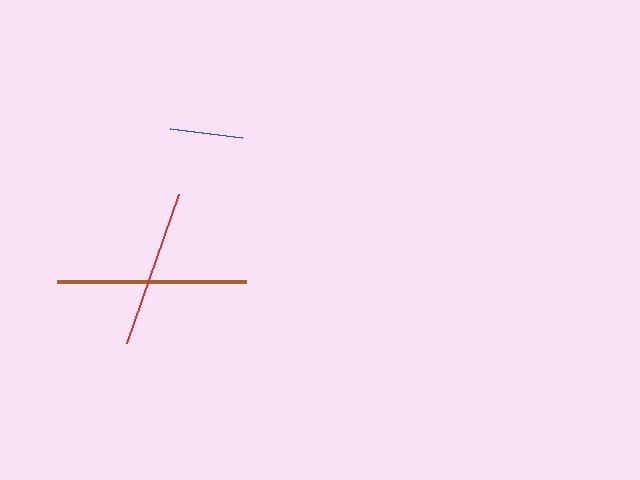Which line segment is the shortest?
The blue line is the shortest at approximately 72 pixels.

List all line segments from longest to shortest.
From longest to shortest: brown, red, blue.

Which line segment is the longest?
The brown line is the longest at approximately 189 pixels.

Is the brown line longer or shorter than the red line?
The brown line is longer than the red line.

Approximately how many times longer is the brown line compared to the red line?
The brown line is approximately 1.2 times the length of the red line.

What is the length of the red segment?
The red segment is approximately 158 pixels long.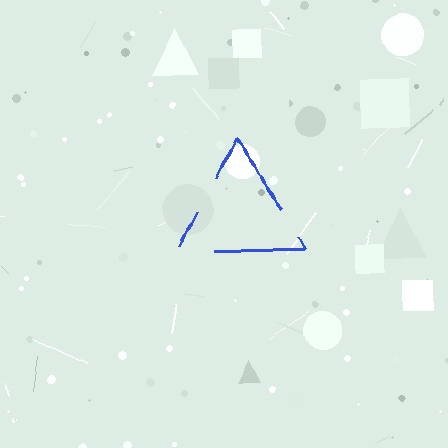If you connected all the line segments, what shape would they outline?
They would outline a triangle.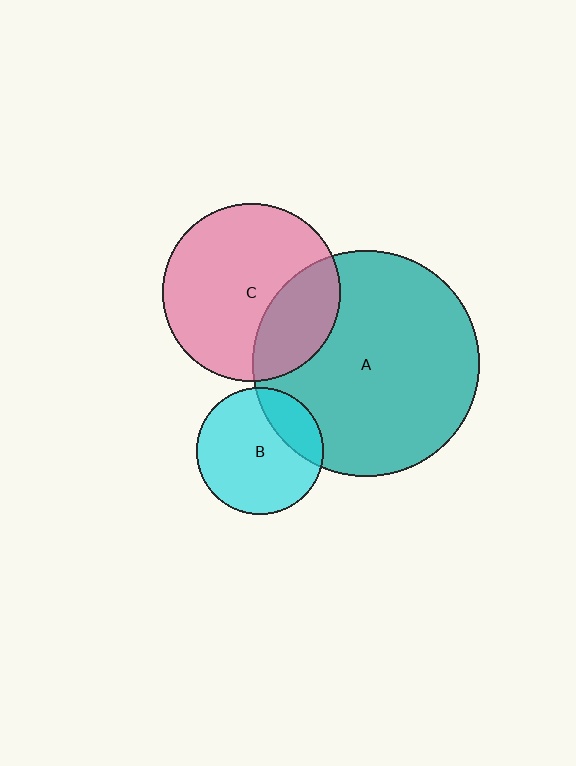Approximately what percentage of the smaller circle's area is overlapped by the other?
Approximately 20%.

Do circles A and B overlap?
Yes.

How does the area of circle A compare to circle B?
Approximately 3.1 times.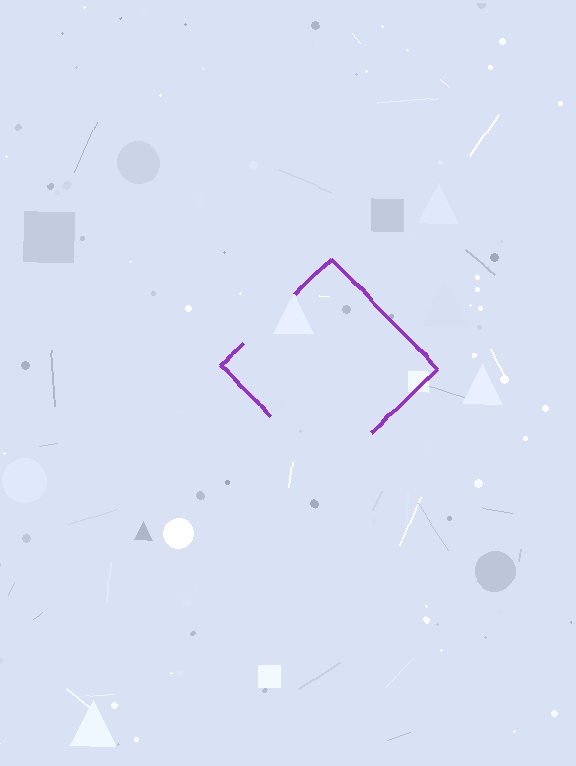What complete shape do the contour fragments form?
The contour fragments form a diamond.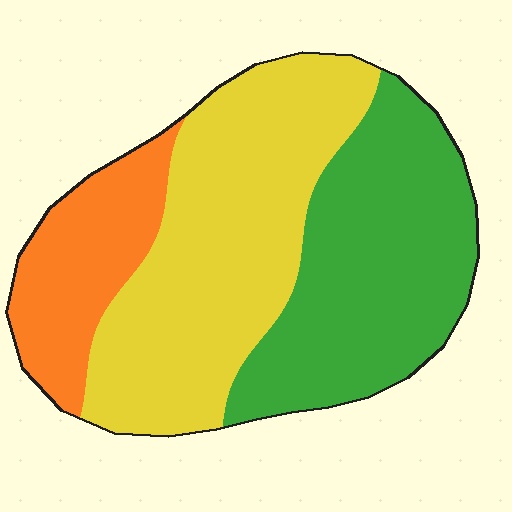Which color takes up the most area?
Yellow, at roughly 45%.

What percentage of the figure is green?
Green takes up about three eighths (3/8) of the figure.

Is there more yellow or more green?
Yellow.